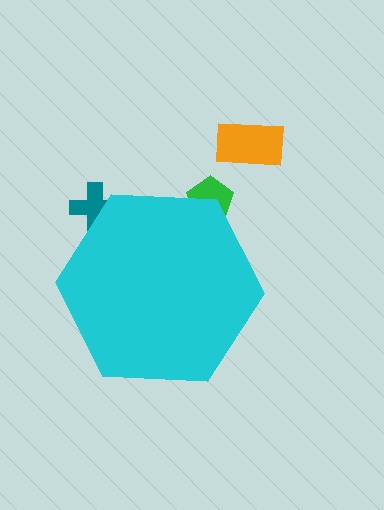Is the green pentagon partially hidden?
Yes, the green pentagon is partially hidden behind the cyan hexagon.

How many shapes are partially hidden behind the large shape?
2 shapes are partially hidden.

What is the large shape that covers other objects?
A cyan hexagon.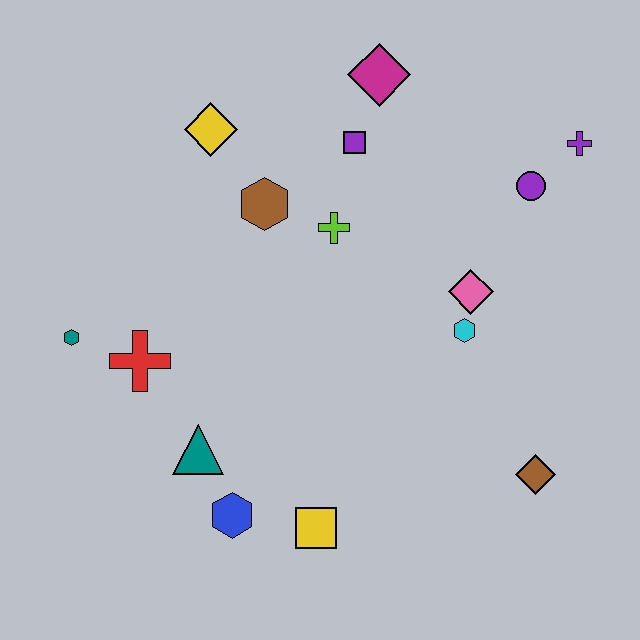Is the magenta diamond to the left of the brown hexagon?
No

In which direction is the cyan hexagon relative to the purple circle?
The cyan hexagon is below the purple circle.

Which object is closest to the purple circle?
The purple cross is closest to the purple circle.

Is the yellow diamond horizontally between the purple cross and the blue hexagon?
No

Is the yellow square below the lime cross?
Yes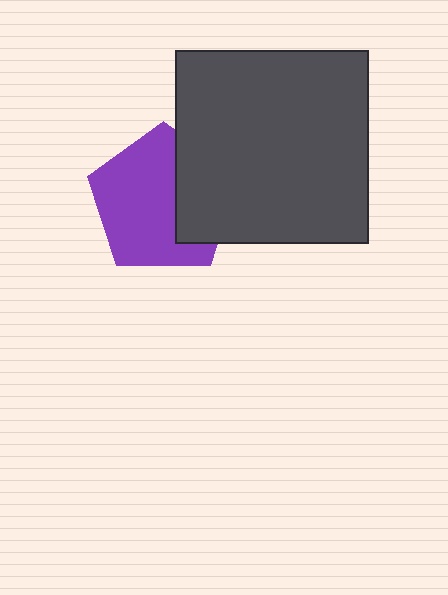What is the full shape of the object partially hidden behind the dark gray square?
The partially hidden object is a purple pentagon.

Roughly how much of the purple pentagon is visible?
Most of it is visible (roughly 67%).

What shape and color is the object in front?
The object in front is a dark gray square.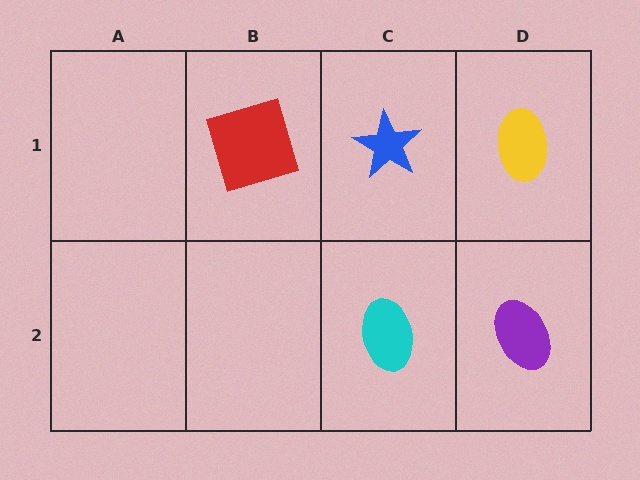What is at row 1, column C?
A blue star.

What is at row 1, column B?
A red square.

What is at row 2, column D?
A purple ellipse.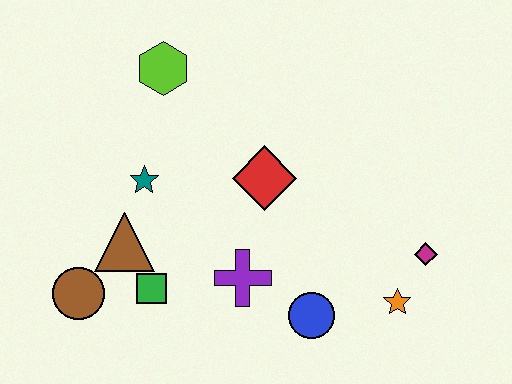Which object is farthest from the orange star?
The lime hexagon is farthest from the orange star.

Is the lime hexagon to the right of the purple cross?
No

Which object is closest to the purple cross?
The blue circle is closest to the purple cross.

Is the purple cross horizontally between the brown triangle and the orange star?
Yes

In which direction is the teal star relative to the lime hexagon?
The teal star is below the lime hexagon.